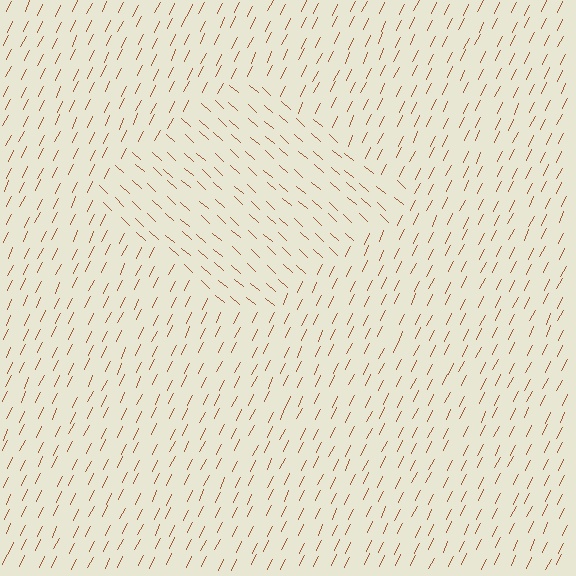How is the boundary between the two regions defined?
The boundary is defined purely by a change in line orientation (approximately 74 degrees difference). All lines are the same color and thickness.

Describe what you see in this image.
The image is filled with small brown line segments. A diamond region in the image has lines oriented differently from the surrounding lines, creating a visible texture boundary.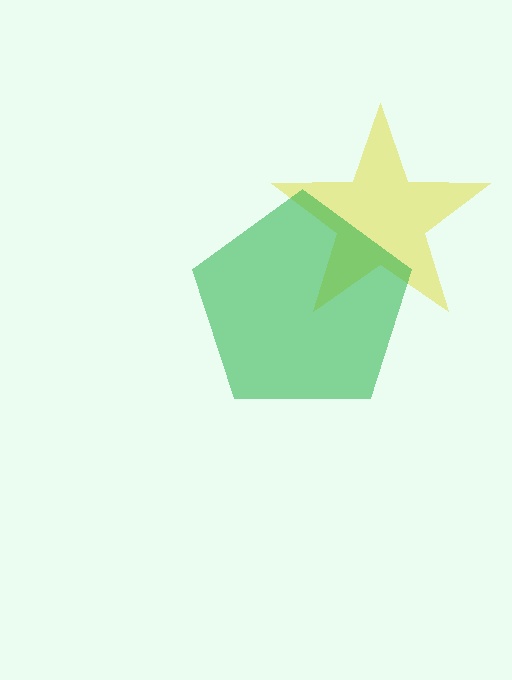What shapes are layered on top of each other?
The layered shapes are: a yellow star, a green pentagon.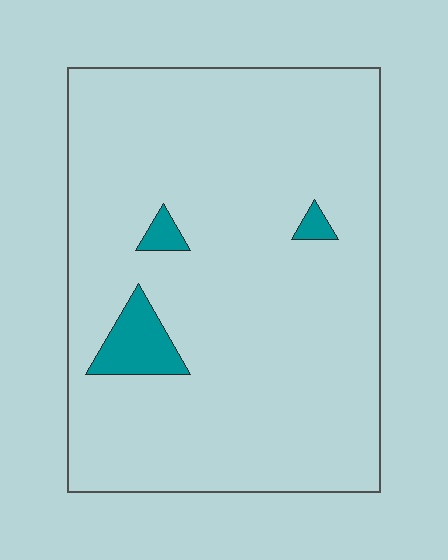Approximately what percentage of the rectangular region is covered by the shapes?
Approximately 5%.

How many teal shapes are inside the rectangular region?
3.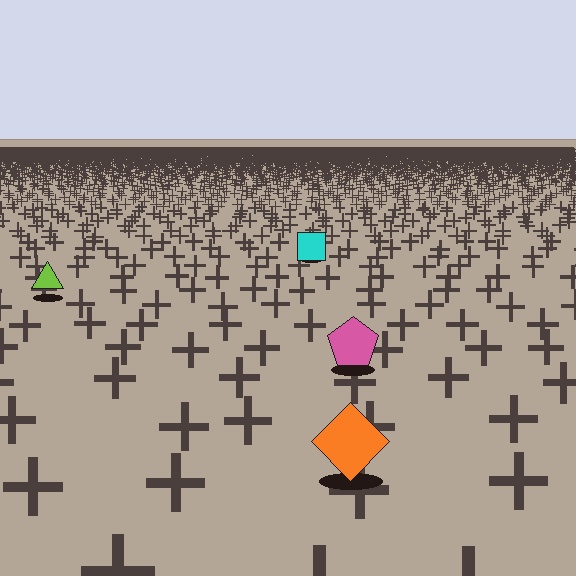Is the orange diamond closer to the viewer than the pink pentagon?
Yes. The orange diamond is closer — you can tell from the texture gradient: the ground texture is coarser near it.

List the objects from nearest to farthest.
From nearest to farthest: the orange diamond, the pink pentagon, the lime triangle, the cyan square.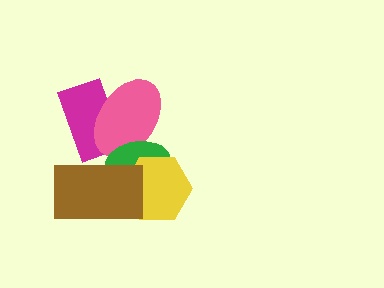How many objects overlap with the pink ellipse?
2 objects overlap with the pink ellipse.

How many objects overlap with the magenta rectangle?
2 objects overlap with the magenta rectangle.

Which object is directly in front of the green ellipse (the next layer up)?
The yellow hexagon is directly in front of the green ellipse.